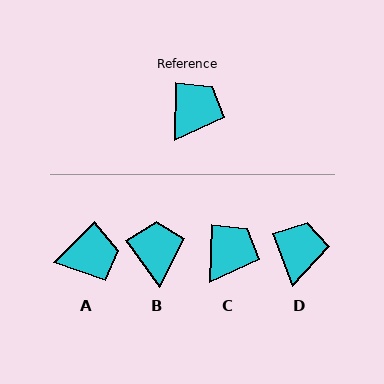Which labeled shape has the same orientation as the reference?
C.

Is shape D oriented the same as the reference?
No, it is off by about 22 degrees.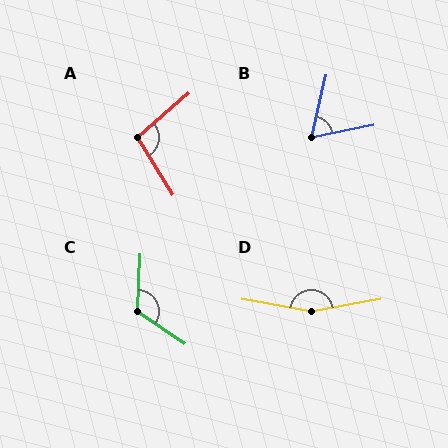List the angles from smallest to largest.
B (65°), A (99°), C (122°), D (159°).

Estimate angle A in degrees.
Approximately 99 degrees.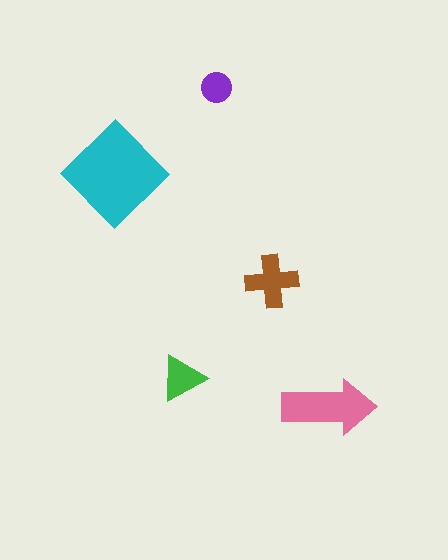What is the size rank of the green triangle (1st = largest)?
4th.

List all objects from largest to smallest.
The cyan diamond, the pink arrow, the brown cross, the green triangle, the purple circle.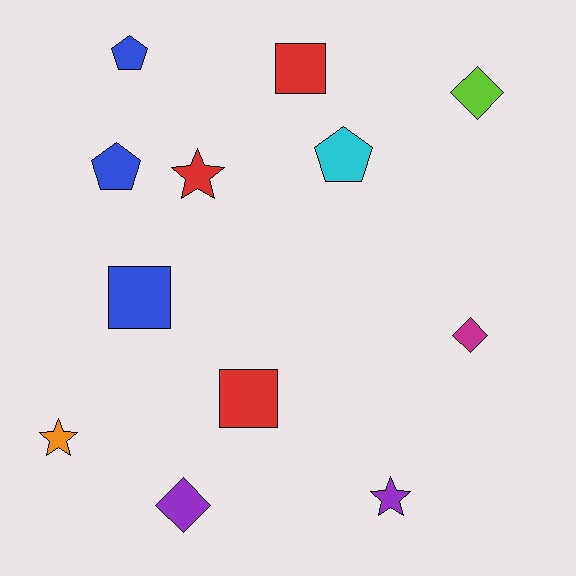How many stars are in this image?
There are 3 stars.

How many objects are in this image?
There are 12 objects.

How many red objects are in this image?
There are 3 red objects.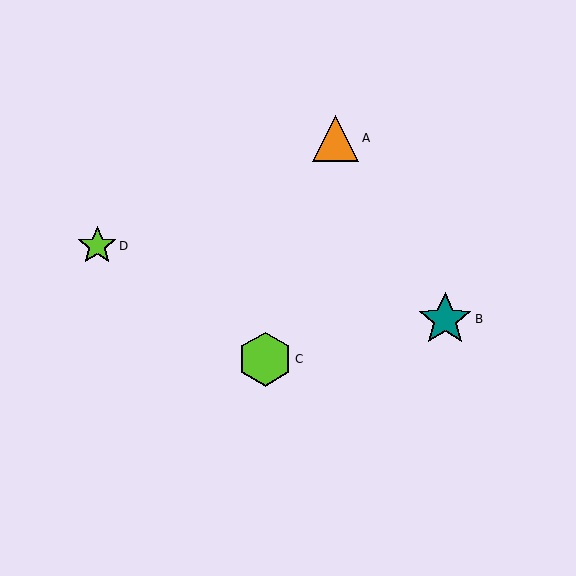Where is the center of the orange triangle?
The center of the orange triangle is at (336, 138).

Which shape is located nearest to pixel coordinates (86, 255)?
The lime star (labeled D) at (97, 246) is nearest to that location.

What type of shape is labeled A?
Shape A is an orange triangle.